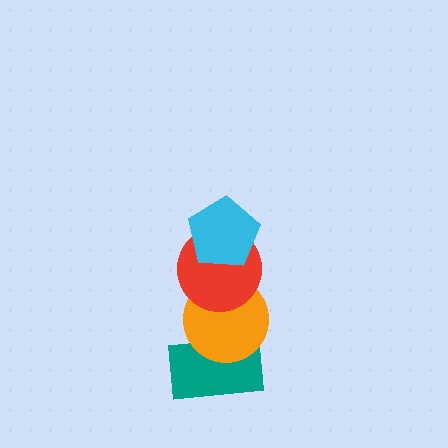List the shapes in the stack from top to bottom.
From top to bottom: the cyan pentagon, the red circle, the orange circle, the teal rectangle.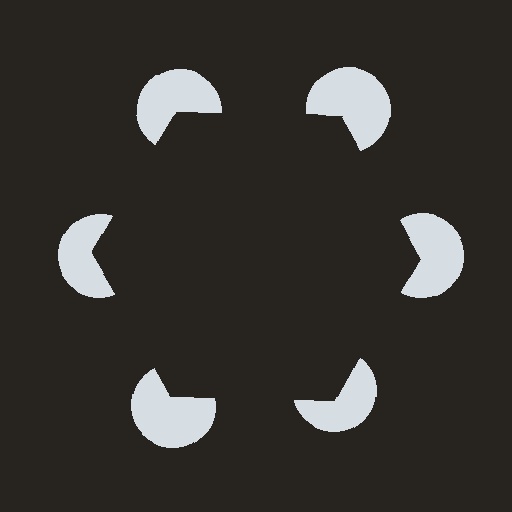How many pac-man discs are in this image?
There are 6 — one at each vertex of the illusory hexagon.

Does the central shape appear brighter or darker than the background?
It typically appears slightly darker than the background, even though no actual brightness change is drawn.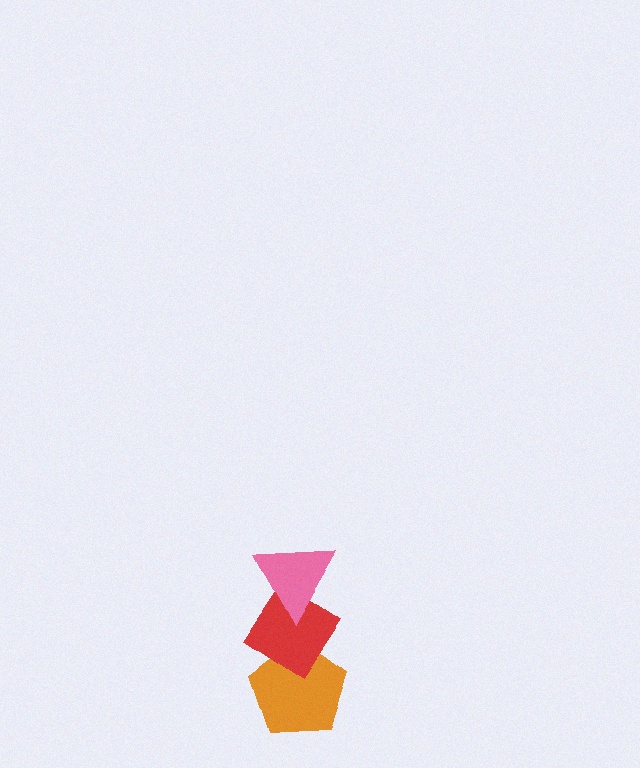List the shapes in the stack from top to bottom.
From top to bottom: the pink triangle, the red diamond, the orange pentagon.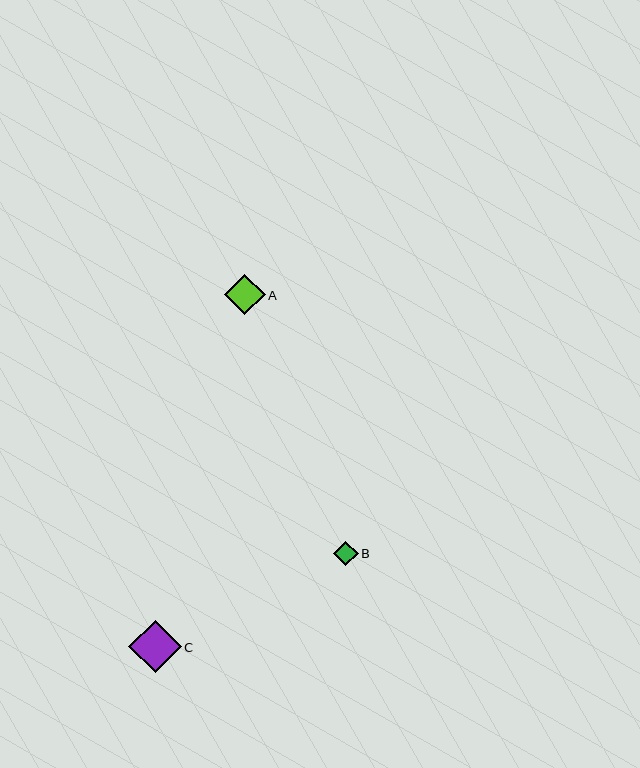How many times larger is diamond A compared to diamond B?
Diamond A is approximately 1.7 times the size of diamond B.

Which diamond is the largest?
Diamond C is the largest with a size of approximately 52 pixels.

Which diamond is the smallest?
Diamond B is the smallest with a size of approximately 24 pixels.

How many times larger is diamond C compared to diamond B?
Diamond C is approximately 2.2 times the size of diamond B.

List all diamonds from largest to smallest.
From largest to smallest: C, A, B.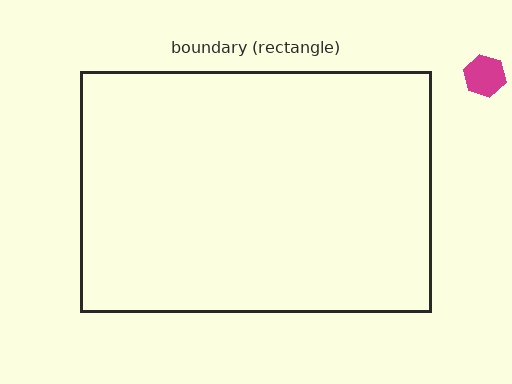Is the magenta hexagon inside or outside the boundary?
Outside.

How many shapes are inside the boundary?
0 inside, 1 outside.